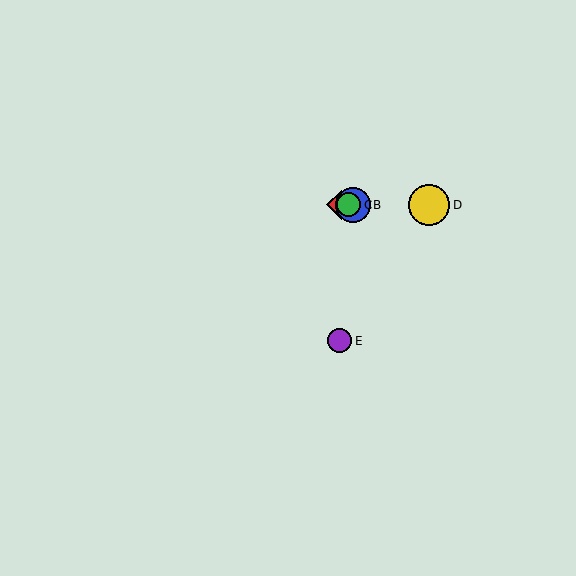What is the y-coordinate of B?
Object B is at y≈205.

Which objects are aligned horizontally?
Objects A, B, C, D are aligned horizontally.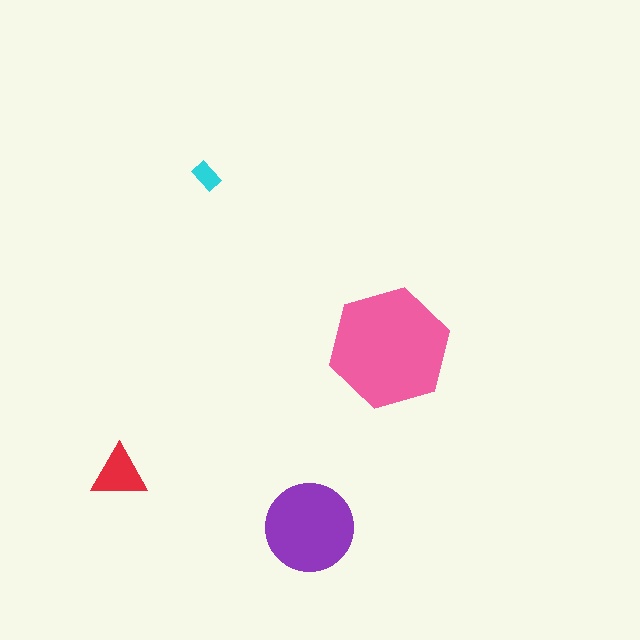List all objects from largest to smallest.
The pink hexagon, the purple circle, the red triangle, the cyan rectangle.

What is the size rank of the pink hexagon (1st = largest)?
1st.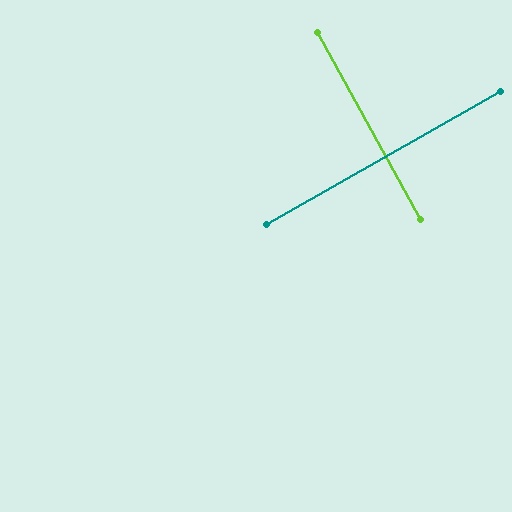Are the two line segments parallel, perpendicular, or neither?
Perpendicular — they meet at approximately 89°.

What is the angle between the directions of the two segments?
Approximately 89 degrees.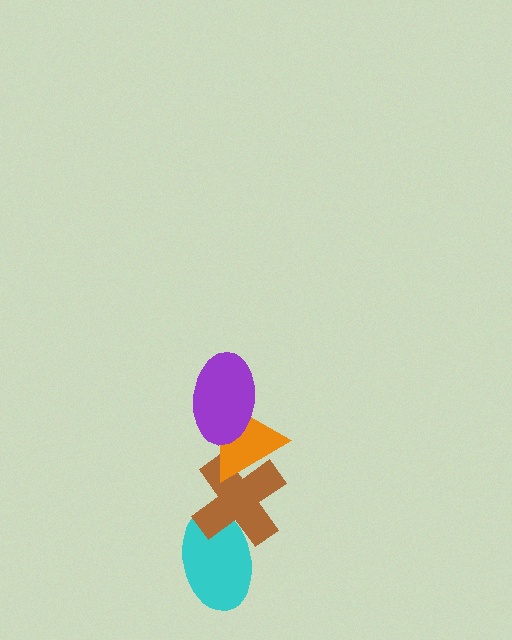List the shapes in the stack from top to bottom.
From top to bottom: the purple ellipse, the orange triangle, the brown cross, the cyan ellipse.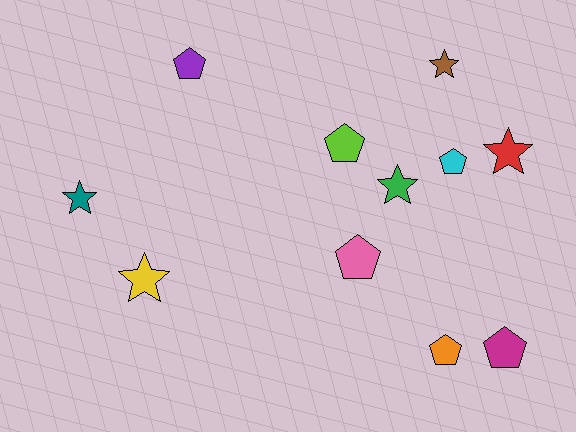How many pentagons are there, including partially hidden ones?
There are 6 pentagons.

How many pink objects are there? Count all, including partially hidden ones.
There is 1 pink object.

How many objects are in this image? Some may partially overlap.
There are 11 objects.